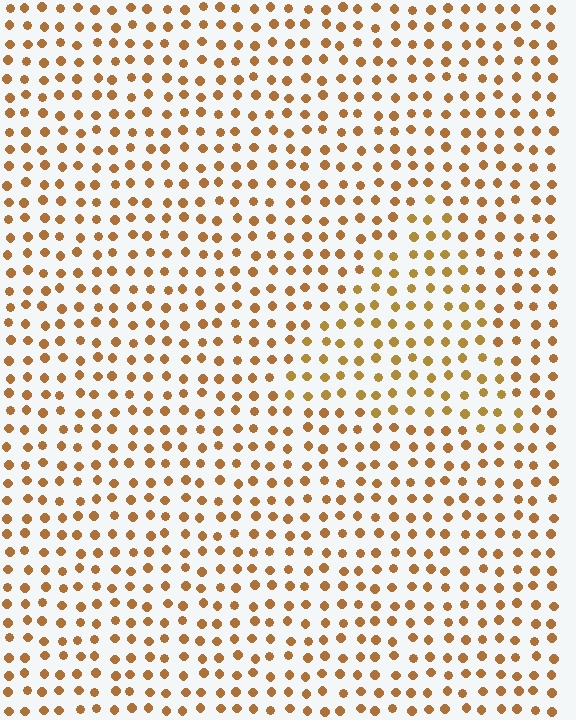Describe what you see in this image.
The image is filled with small brown elements in a uniform arrangement. A triangle-shaped region is visible where the elements are tinted to a slightly different hue, forming a subtle color boundary.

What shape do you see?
I see a triangle.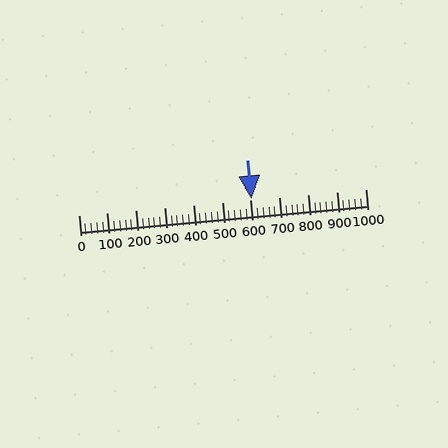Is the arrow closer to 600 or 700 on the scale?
The arrow is closer to 600.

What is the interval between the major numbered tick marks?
The major tick marks are spaced 100 units apart.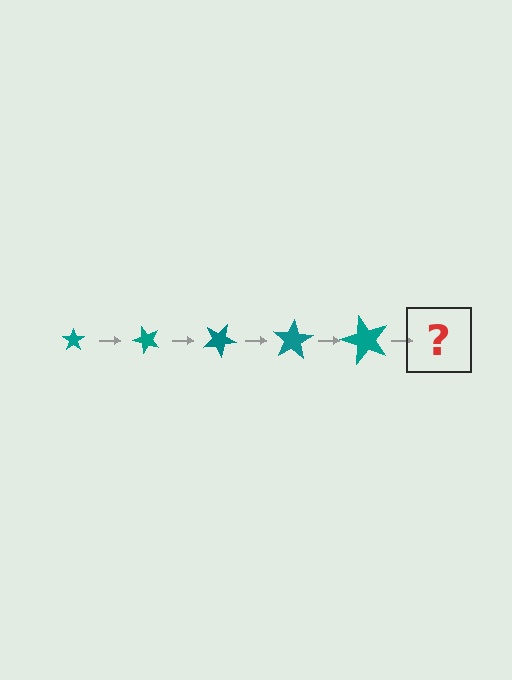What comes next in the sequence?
The next element should be a star, larger than the previous one and rotated 250 degrees from the start.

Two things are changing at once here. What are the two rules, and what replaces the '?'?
The two rules are that the star grows larger each step and it rotates 50 degrees each step. The '?' should be a star, larger than the previous one and rotated 250 degrees from the start.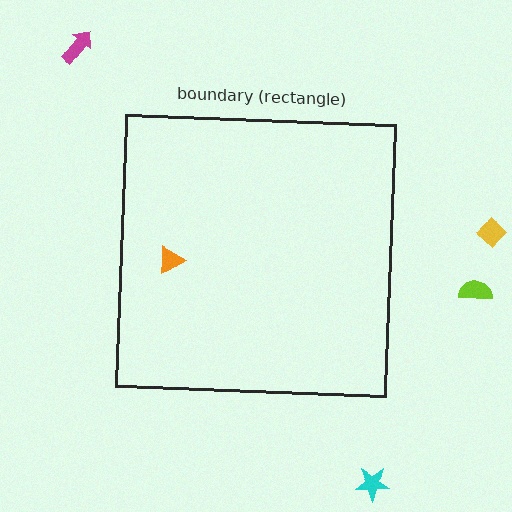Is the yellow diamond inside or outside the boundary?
Outside.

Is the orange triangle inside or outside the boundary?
Inside.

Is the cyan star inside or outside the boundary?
Outside.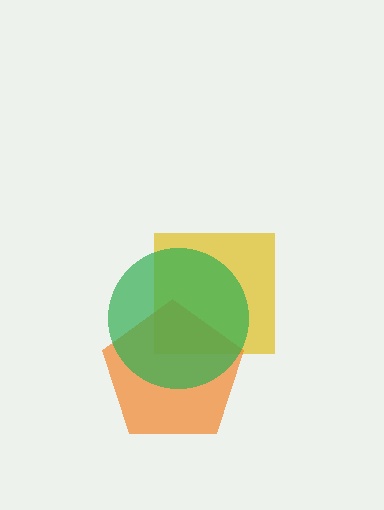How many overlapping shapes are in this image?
There are 3 overlapping shapes in the image.